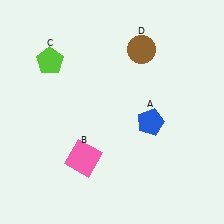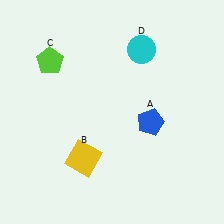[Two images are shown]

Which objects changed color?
B changed from pink to yellow. D changed from brown to cyan.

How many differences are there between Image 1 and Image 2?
There are 2 differences between the two images.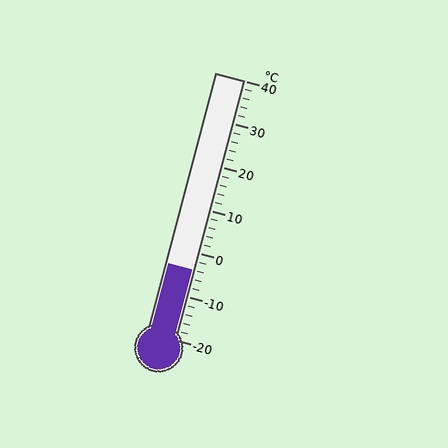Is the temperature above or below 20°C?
The temperature is below 20°C.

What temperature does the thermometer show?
The thermometer shows approximately -4°C.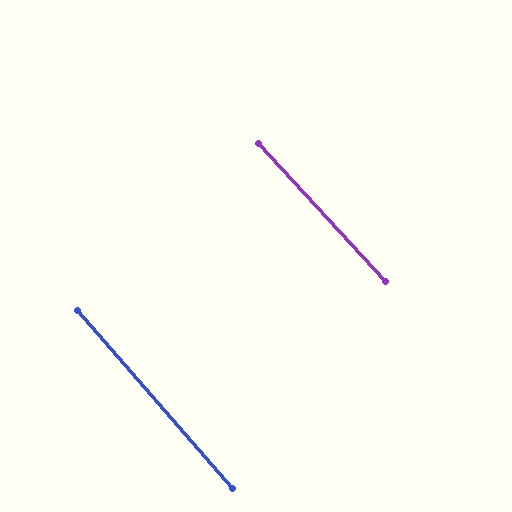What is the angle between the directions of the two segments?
Approximately 2 degrees.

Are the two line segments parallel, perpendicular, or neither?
Parallel — their directions differ by only 1.7°.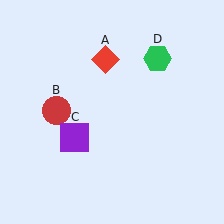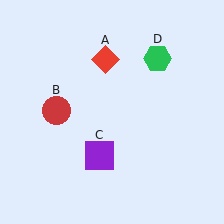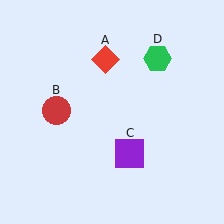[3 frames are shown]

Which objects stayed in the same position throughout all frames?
Red diamond (object A) and red circle (object B) and green hexagon (object D) remained stationary.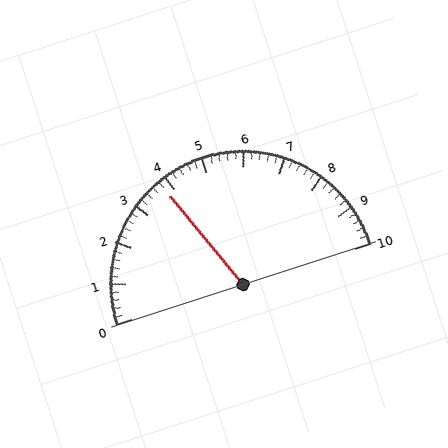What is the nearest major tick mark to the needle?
The nearest major tick mark is 4.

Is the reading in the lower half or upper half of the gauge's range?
The reading is in the lower half of the range (0 to 10).